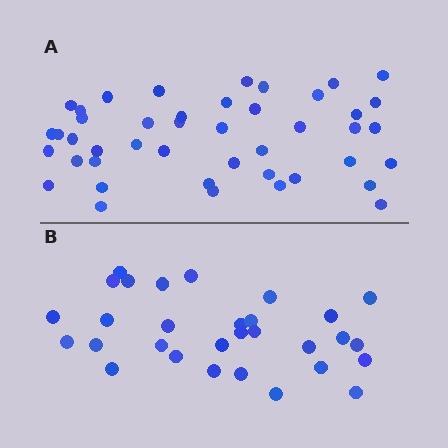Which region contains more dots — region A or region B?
Region A (the top region) has more dots.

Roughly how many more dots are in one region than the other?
Region A has approximately 15 more dots than region B.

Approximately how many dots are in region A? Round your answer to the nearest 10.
About 40 dots. (The exact count is 44, which rounds to 40.)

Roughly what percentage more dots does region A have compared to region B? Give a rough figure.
About 45% more.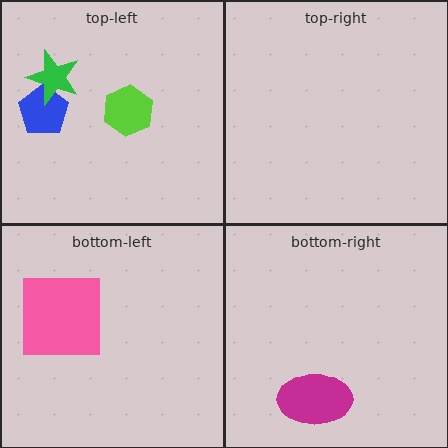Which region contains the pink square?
The bottom-left region.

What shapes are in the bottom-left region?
The pink square.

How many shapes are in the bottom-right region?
1.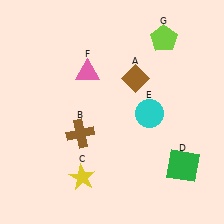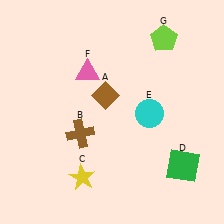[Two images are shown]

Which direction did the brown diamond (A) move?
The brown diamond (A) moved left.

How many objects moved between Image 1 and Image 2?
1 object moved between the two images.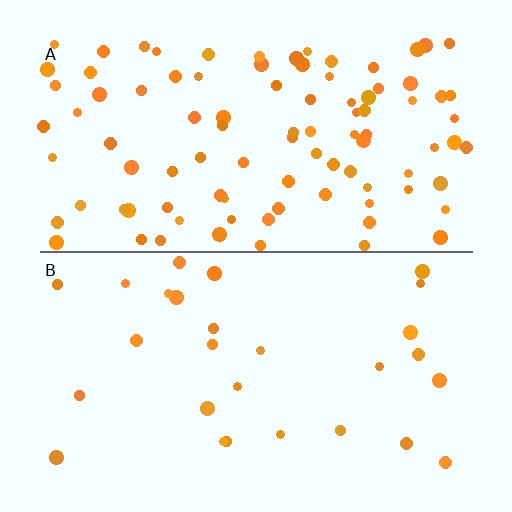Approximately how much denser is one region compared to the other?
Approximately 3.4× — region A over region B.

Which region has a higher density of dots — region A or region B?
A (the top).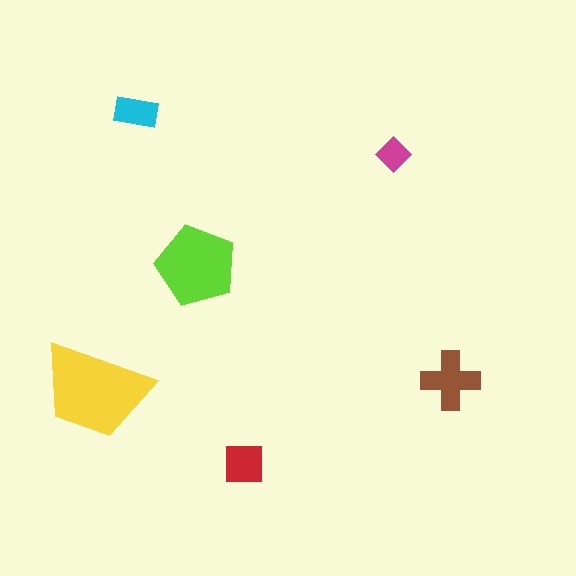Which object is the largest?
The yellow trapezoid.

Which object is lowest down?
The red square is bottommost.